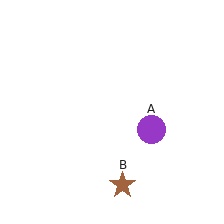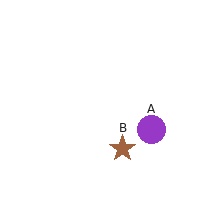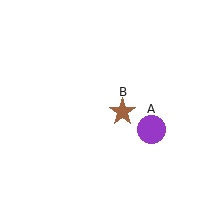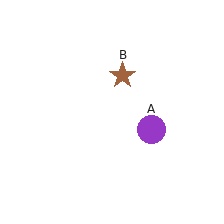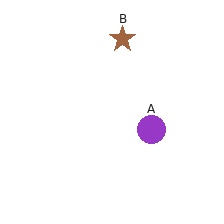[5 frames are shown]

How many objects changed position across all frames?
1 object changed position: brown star (object B).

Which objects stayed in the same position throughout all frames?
Purple circle (object A) remained stationary.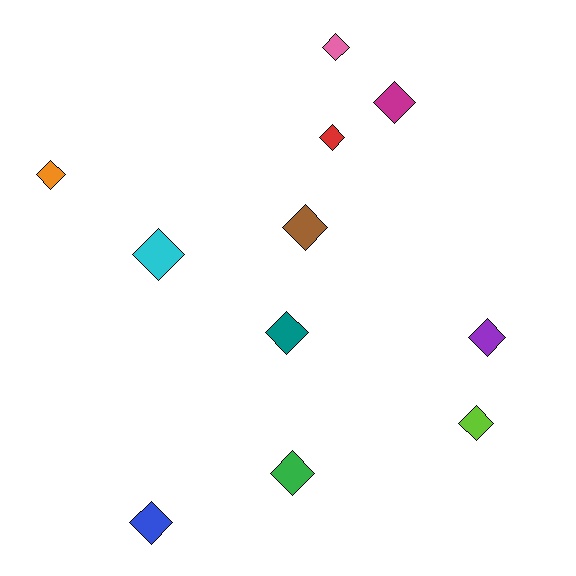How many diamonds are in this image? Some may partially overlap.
There are 11 diamonds.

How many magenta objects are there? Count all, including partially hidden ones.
There is 1 magenta object.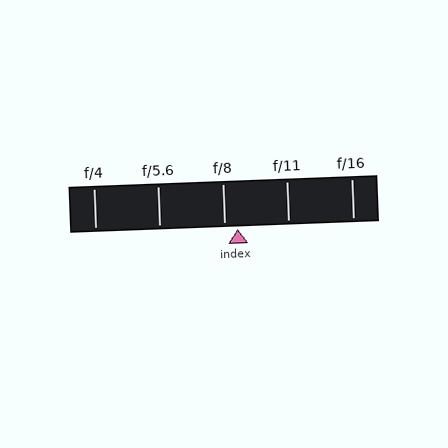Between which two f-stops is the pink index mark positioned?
The index mark is between f/8 and f/11.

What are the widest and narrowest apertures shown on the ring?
The widest aperture shown is f/4 and the narrowest is f/16.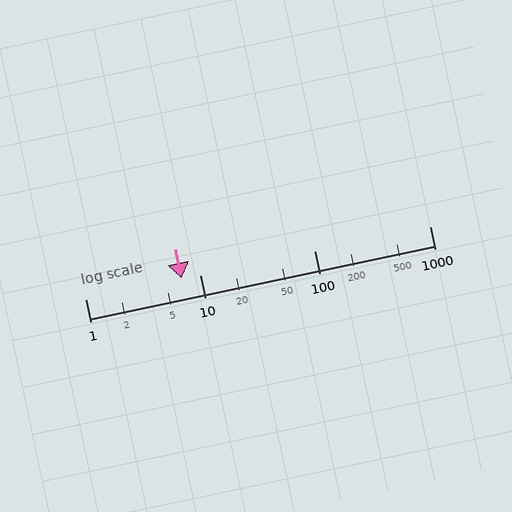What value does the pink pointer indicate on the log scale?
The pointer indicates approximately 6.9.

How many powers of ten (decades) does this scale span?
The scale spans 3 decades, from 1 to 1000.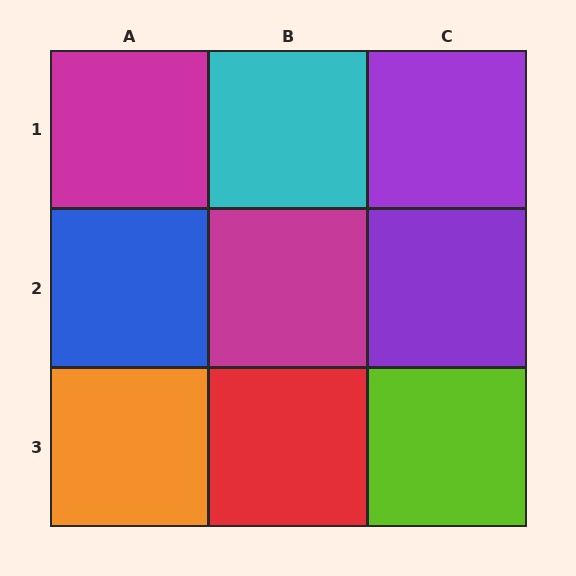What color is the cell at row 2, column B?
Magenta.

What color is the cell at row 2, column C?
Purple.